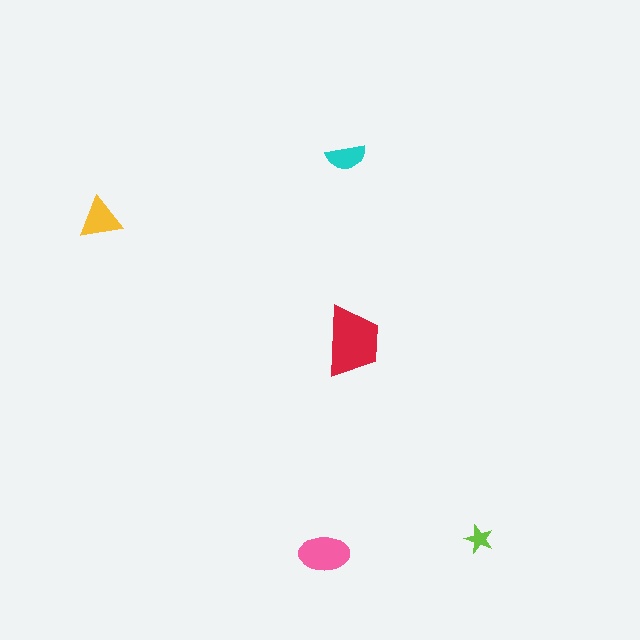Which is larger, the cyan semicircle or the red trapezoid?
The red trapezoid.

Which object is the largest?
The red trapezoid.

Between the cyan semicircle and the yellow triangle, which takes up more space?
The yellow triangle.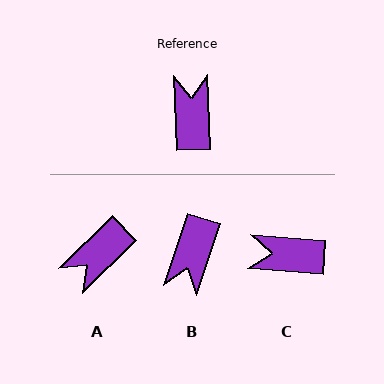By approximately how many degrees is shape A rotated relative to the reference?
Approximately 133 degrees counter-clockwise.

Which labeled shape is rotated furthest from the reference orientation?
B, about 160 degrees away.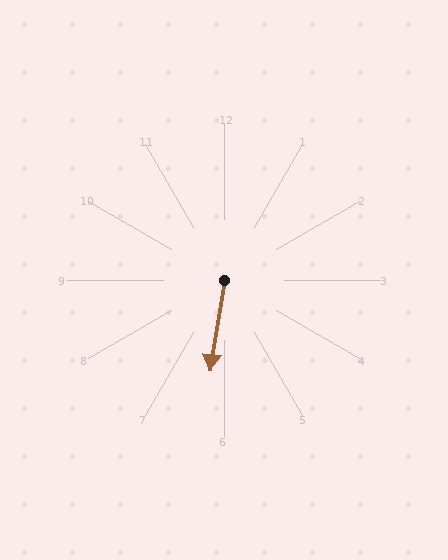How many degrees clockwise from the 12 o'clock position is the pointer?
Approximately 189 degrees.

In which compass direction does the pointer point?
South.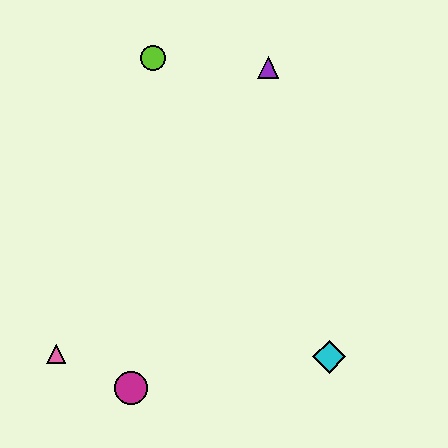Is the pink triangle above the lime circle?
No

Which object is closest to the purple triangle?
The lime circle is closest to the purple triangle.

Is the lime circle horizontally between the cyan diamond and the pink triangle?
Yes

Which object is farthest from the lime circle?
The cyan diamond is farthest from the lime circle.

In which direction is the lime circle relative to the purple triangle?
The lime circle is to the left of the purple triangle.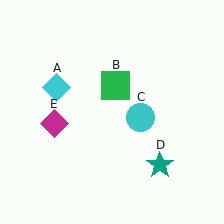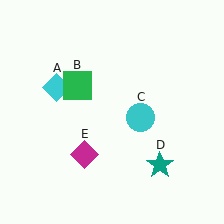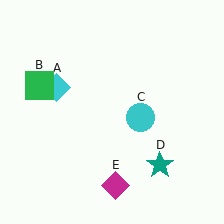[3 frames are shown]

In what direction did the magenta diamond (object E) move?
The magenta diamond (object E) moved down and to the right.